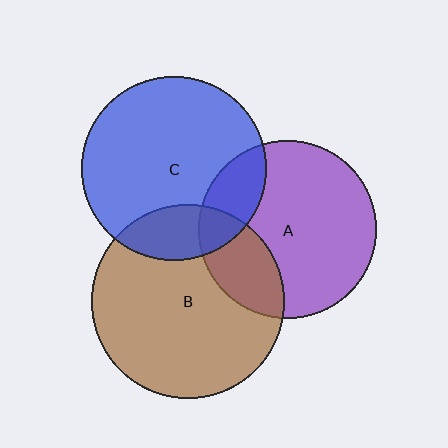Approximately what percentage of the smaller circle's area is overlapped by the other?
Approximately 25%.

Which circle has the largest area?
Circle B (brown).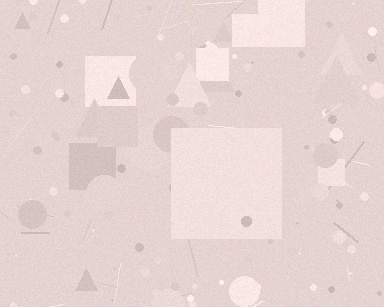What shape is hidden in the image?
A square is hidden in the image.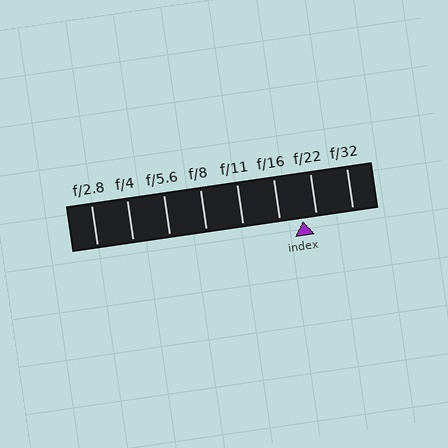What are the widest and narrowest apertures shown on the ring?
The widest aperture shown is f/2.8 and the narrowest is f/32.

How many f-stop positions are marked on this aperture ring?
There are 8 f-stop positions marked.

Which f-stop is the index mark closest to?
The index mark is closest to f/22.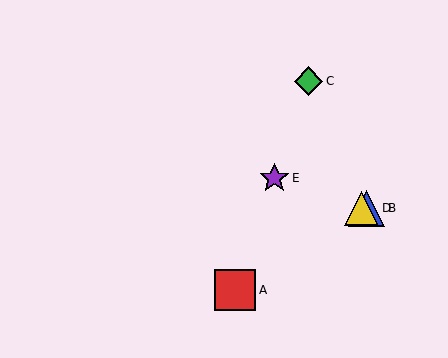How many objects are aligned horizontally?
2 objects (B, D) are aligned horizontally.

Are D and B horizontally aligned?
Yes, both are at y≈209.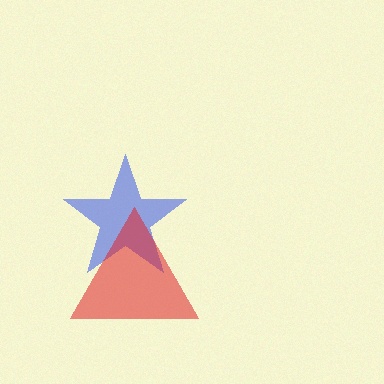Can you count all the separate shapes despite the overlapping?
Yes, there are 2 separate shapes.